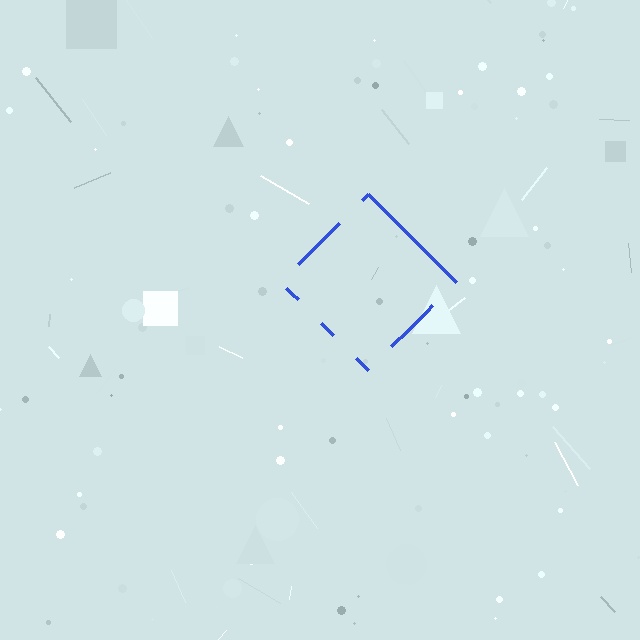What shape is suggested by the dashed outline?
The dashed outline suggests a diamond.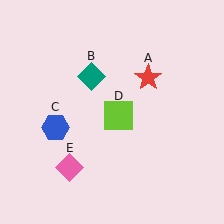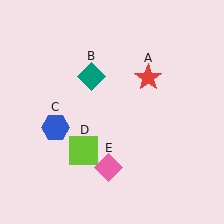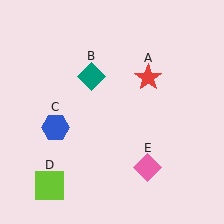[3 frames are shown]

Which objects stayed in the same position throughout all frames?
Red star (object A) and teal diamond (object B) and blue hexagon (object C) remained stationary.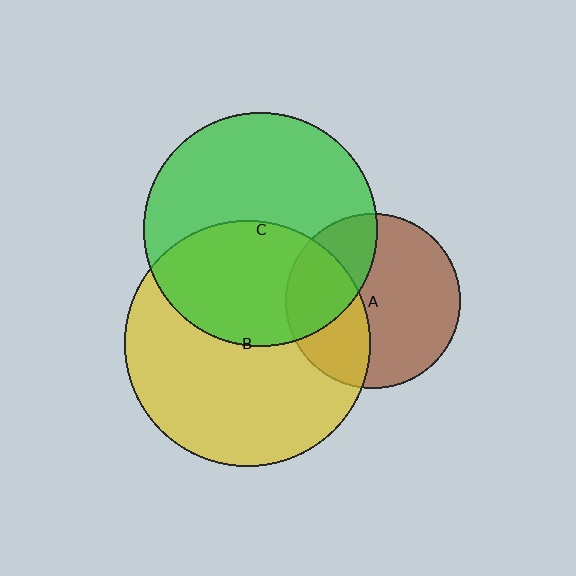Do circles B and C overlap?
Yes.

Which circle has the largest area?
Circle B (yellow).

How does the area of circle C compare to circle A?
Approximately 1.8 times.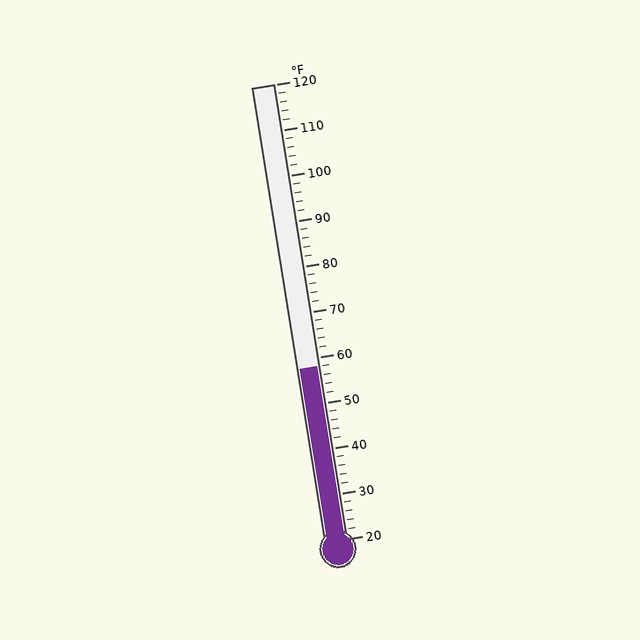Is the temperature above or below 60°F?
The temperature is below 60°F.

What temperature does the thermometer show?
The thermometer shows approximately 58°F.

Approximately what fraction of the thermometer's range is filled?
The thermometer is filled to approximately 40% of its range.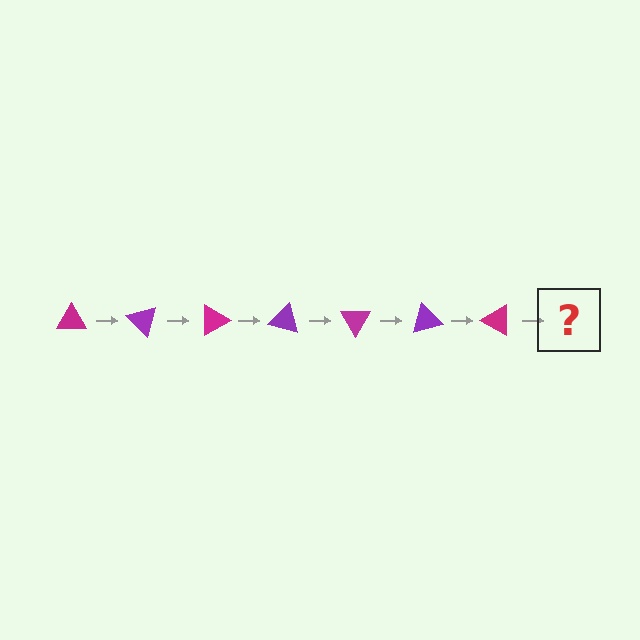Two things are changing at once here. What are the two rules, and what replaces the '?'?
The two rules are that it rotates 45 degrees each step and the color cycles through magenta and purple. The '?' should be a purple triangle, rotated 315 degrees from the start.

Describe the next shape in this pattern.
It should be a purple triangle, rotated 315 degrees from the start.